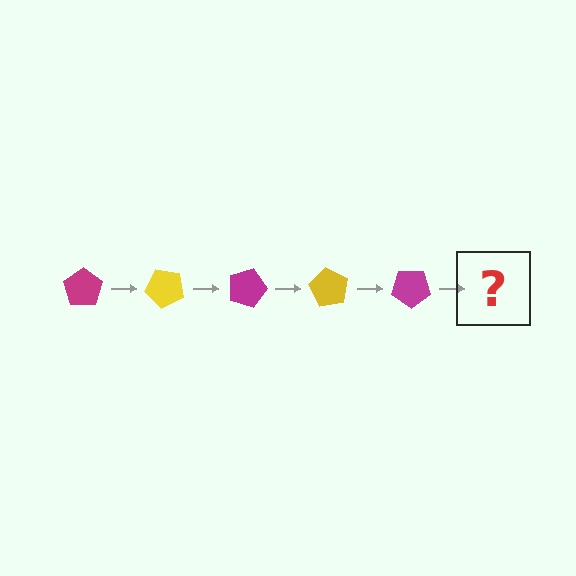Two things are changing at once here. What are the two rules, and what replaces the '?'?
The two rules are that it rotates 45 degrees each step and the color cycles through magenta and yellow. The '?' should be a yellow pentagon, rotated 225 degrees from the start.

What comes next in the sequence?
The next element should be a yellow pentagon, rotated 225 degrees from the start.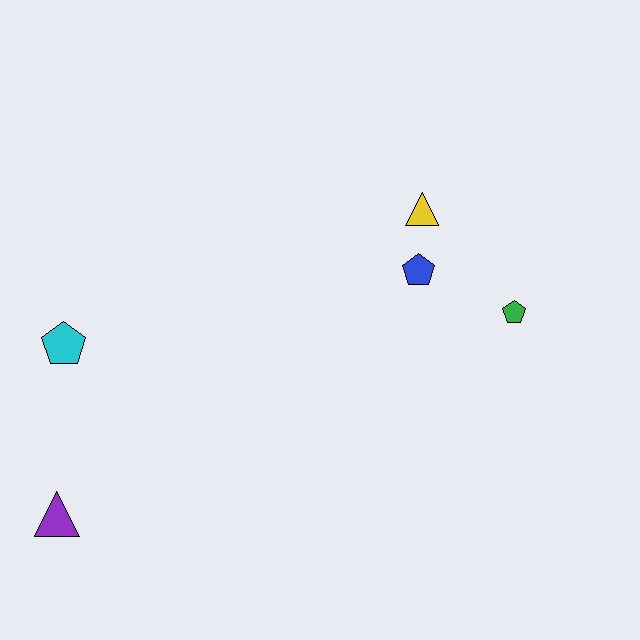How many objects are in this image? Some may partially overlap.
There are 5 objects.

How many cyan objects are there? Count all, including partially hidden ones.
There is 1 cyan object.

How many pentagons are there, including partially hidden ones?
There are 3 pentagons.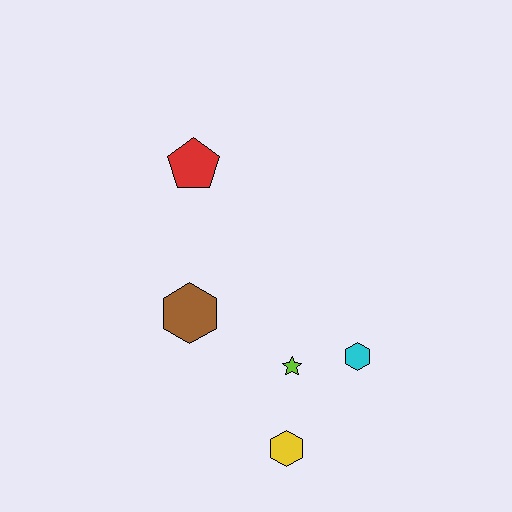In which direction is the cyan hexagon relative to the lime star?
The cyan hexagon is to the right of the lime star.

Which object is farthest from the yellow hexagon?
The red pentagon is farthest from the yellow hexagon.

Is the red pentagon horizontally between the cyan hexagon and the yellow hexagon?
No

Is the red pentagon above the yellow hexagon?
Yes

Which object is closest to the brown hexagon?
The lime star is closest to the brown hexagon.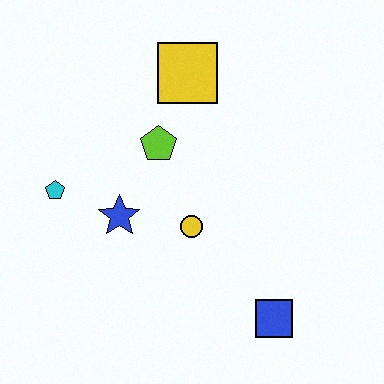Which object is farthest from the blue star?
The blue square is farthest from the blue star.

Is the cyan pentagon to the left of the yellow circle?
Yes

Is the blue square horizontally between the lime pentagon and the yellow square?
No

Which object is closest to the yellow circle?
The blue star is closest to the yellow circle.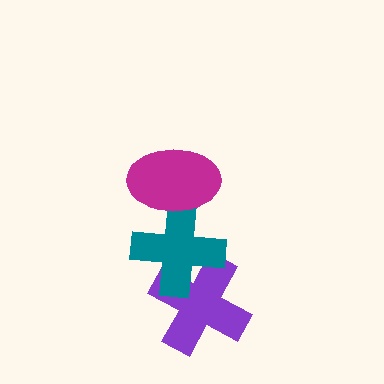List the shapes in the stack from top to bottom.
From top to bottom: the magenta ellipse, the teal cross, the purple cross.